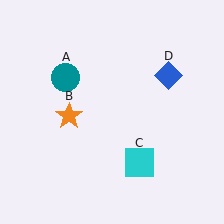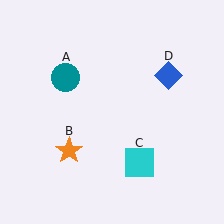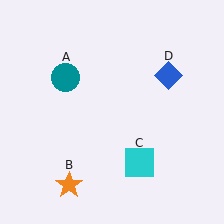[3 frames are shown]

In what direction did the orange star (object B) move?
The orange star (object B) moved down.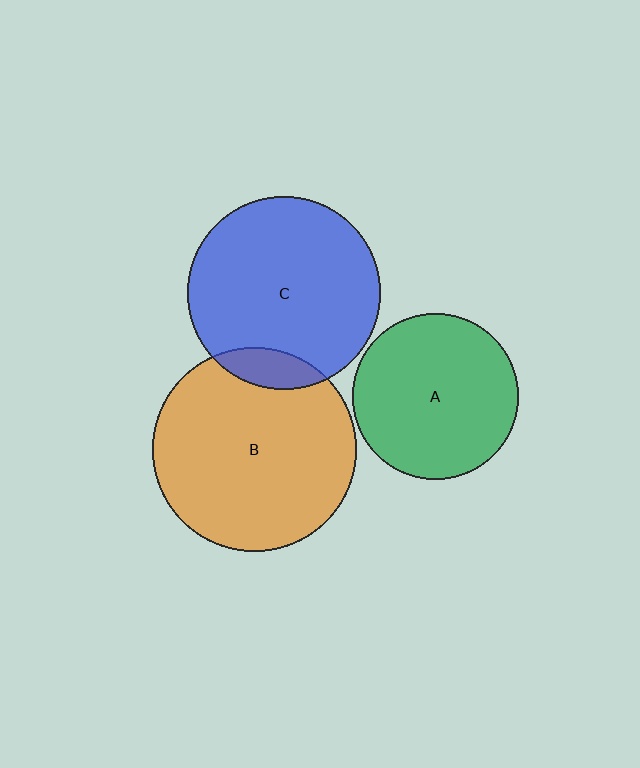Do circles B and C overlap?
Yes.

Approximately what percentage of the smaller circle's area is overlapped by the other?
Approximately 10%.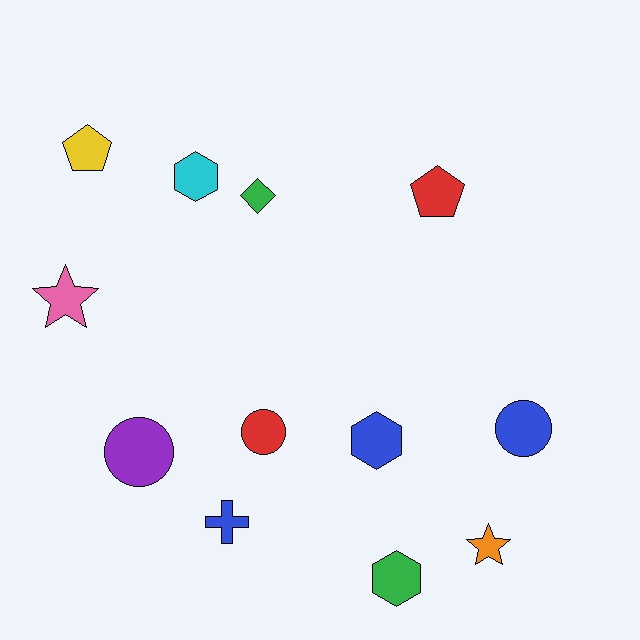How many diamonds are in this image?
There is 1 diamond.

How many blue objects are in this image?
There are 3 blue objects.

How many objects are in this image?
There are 12 objects.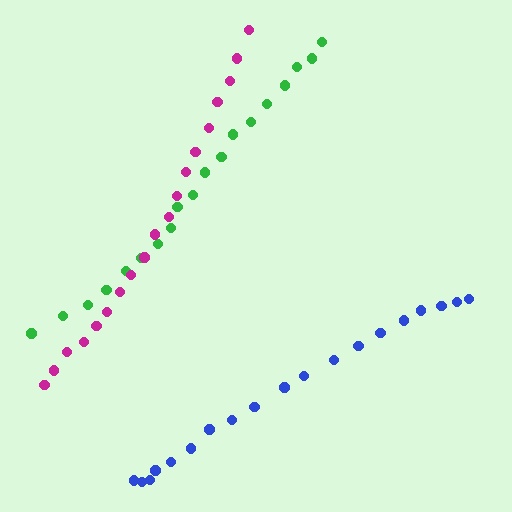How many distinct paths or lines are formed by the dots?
There are 3 distinct paths.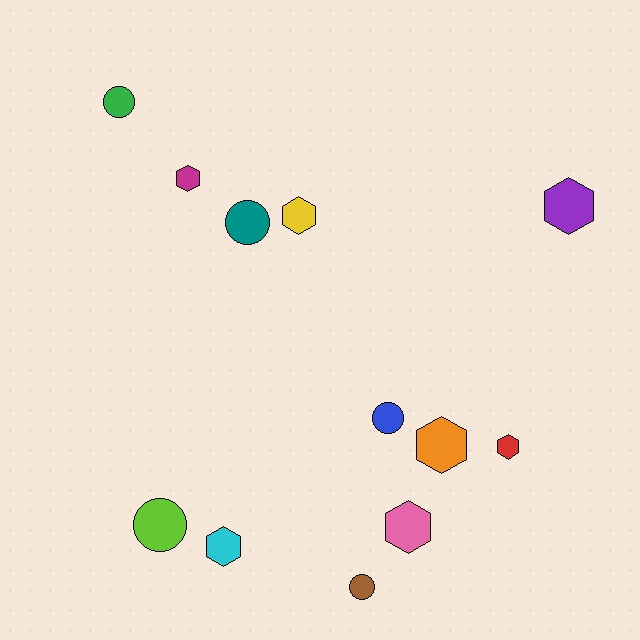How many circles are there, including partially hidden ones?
There are 5 circles.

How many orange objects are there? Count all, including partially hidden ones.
There is 1 orange object.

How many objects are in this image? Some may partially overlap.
There are 12 objects.